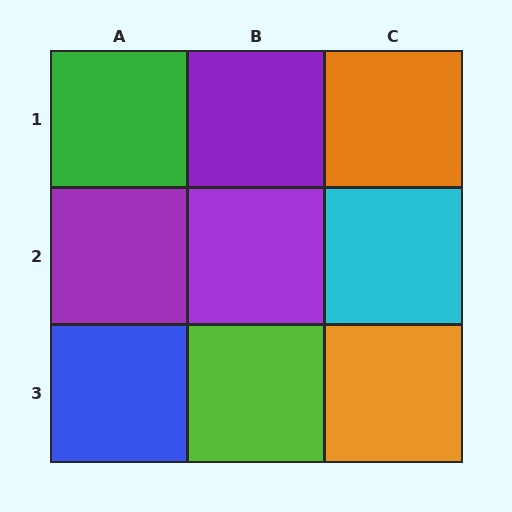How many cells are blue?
1 cell is blue.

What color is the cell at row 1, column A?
Green.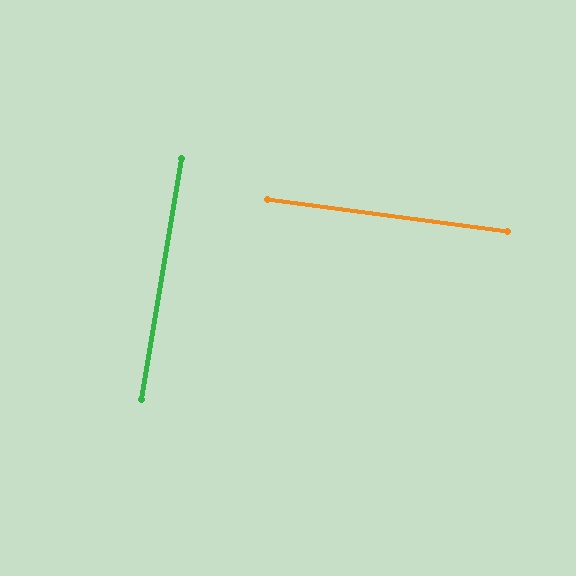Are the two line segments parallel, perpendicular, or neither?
Perpendicular — they meet at approximately 88°.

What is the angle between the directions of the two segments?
Approximately 88 degrees.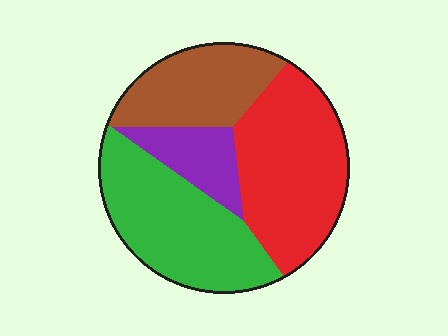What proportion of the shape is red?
Red takes up about one third (1/3) of the shape.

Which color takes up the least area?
Purple, at roughly 10%.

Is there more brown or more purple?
Brown.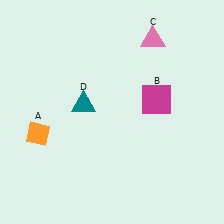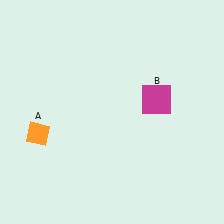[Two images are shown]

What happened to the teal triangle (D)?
The teal triangle (D) was removed in Image 2. It was in the top-left area of Image 1.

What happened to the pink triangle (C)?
The pink triangle (C) was removed in Image 2. It was in the top-right area of Image 1.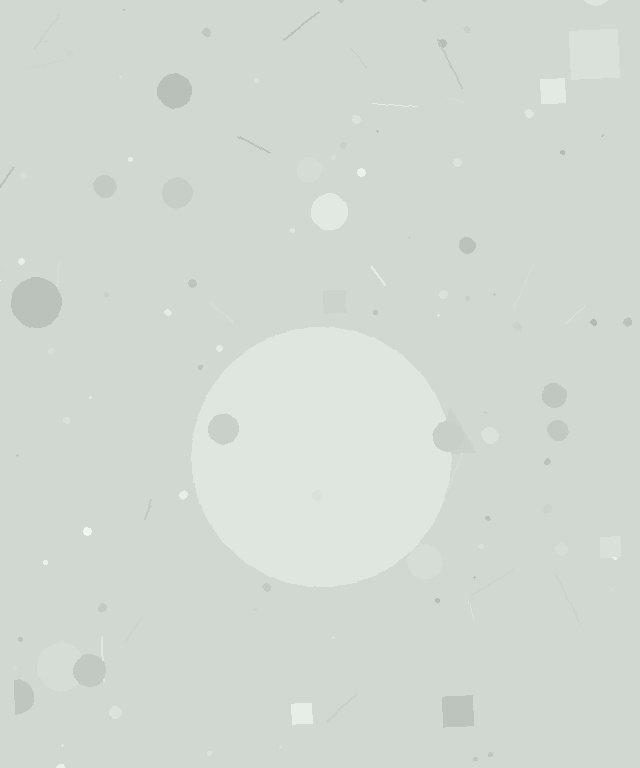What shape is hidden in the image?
A circle is hidden in the image.